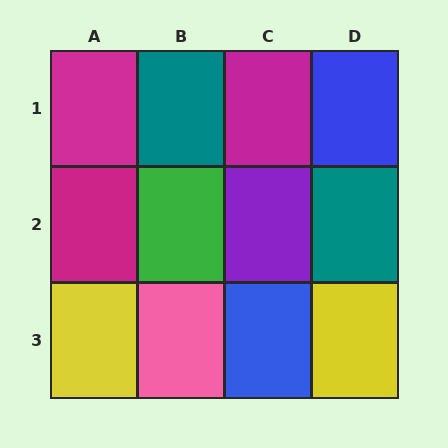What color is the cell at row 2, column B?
Green.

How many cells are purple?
1 cell is purple.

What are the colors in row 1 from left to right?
Magenta, teal, magenta, blue.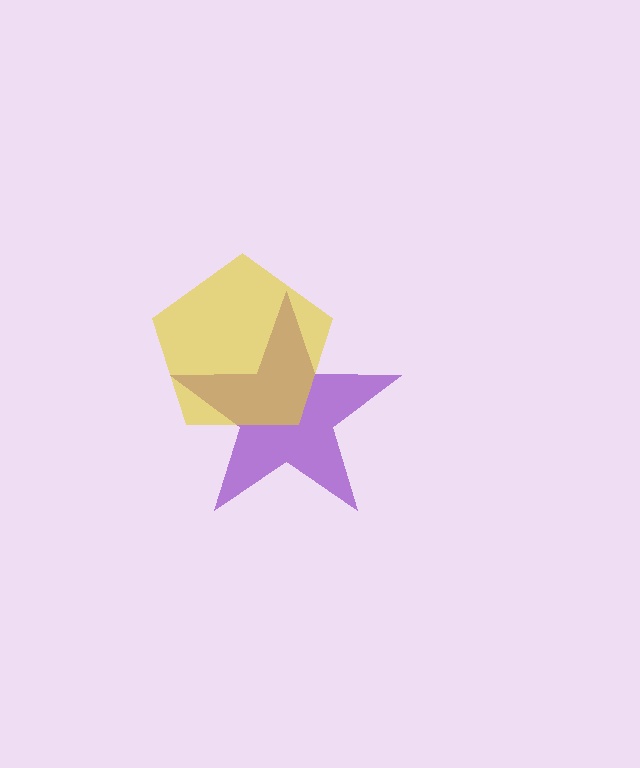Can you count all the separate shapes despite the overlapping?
Yes, there are 2 separate shapes.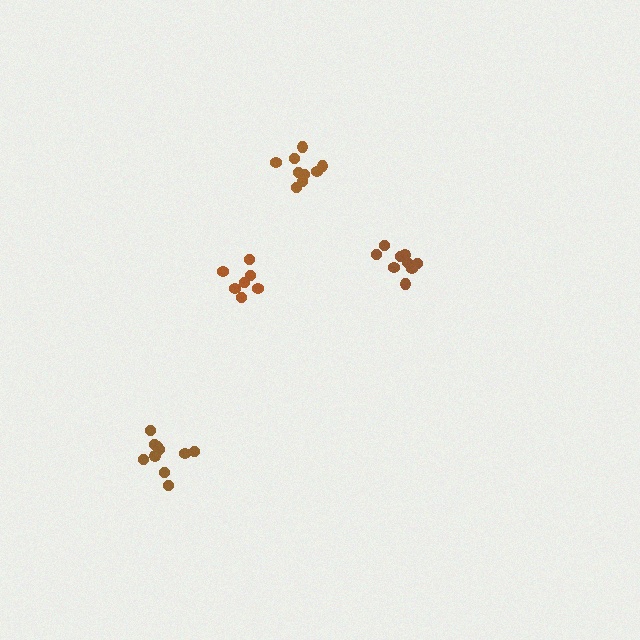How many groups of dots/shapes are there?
There are 4 groups.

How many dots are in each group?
Group 1: 10 dots, Group 2: 9 dots, Group 3: 7 dots, Group 4: 9 dots (35 total).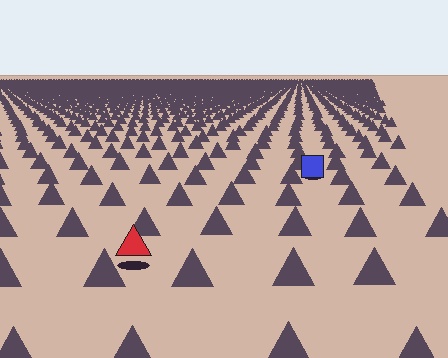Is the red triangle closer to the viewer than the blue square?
Yes. The red triangle is closer — you can tell from the texture gradient: the ground texture is coarser near it.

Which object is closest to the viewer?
The red triangle is closest. The texture marks near it are larger and more spread out.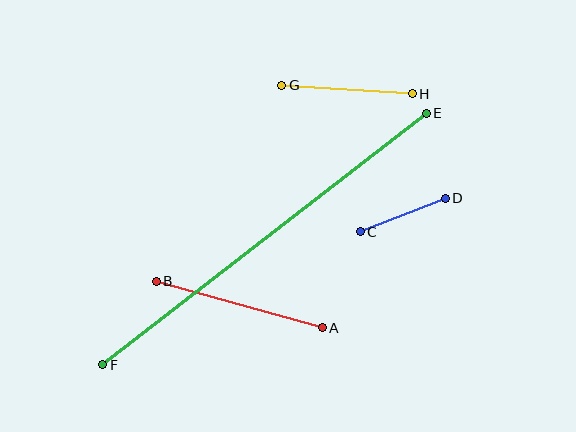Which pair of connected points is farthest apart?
Points E and F are farthest apart.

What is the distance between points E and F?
The distance is approximately 410 pixels.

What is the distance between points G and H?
The distance is approximately 131 pixels.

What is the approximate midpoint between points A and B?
The midpoint is at approximately (239, 304) pixels.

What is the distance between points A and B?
The distance is approximately 172 pixels.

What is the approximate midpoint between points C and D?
The midpoint is at approximately (403, 215) pixels.